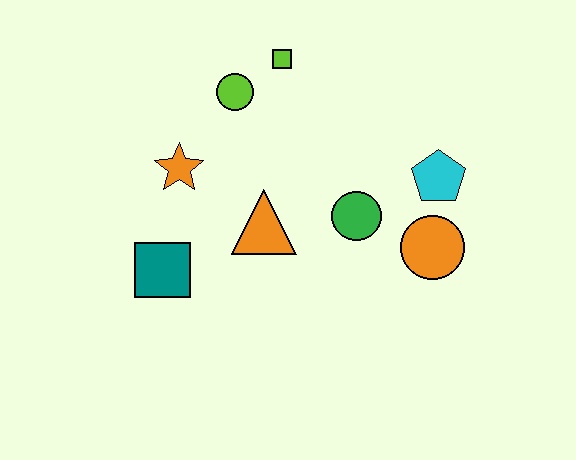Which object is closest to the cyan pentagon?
The orange circle is closest to the cyan pentagon.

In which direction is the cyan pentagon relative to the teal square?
The cyan pentagon is to the right of the teal square.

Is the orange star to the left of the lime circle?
Yes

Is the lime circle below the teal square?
No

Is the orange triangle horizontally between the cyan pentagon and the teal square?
Yes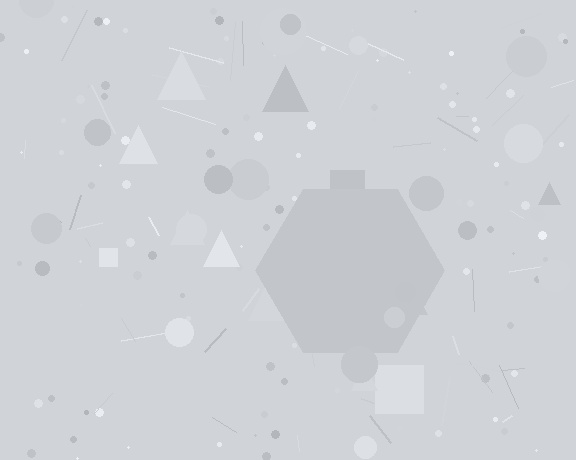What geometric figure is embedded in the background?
A hexagon is embedded in the background.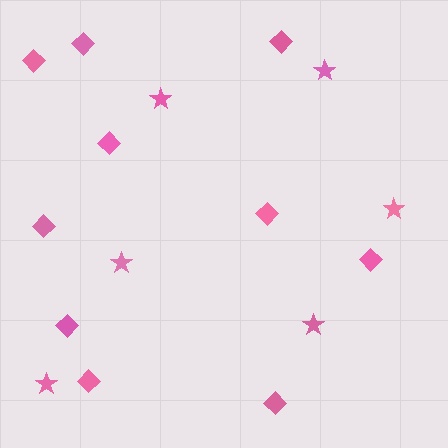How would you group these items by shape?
There are 2 groups: one group of stars (6) and one group of diamonds (10).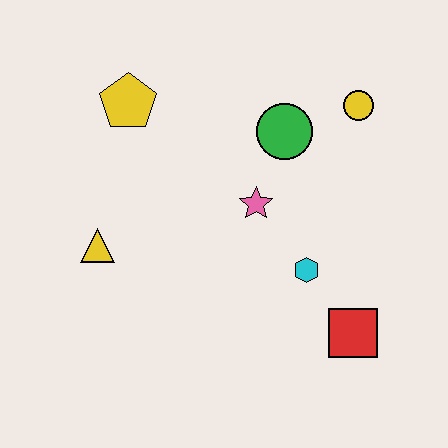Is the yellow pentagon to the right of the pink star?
No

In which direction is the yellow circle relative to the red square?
The yellow circle is above the red square.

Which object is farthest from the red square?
The yellow pentagon is farthest from the red square.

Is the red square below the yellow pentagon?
Yes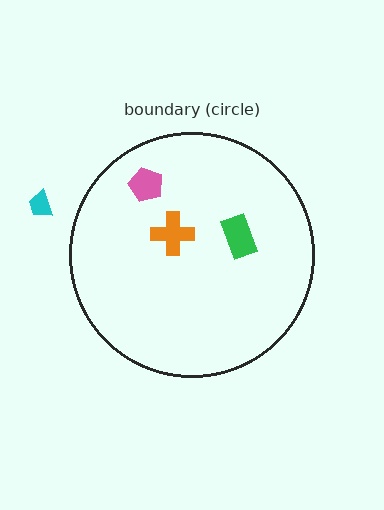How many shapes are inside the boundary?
3 inside, 1 outside.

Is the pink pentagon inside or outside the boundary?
Inside.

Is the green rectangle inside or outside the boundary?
Inside.